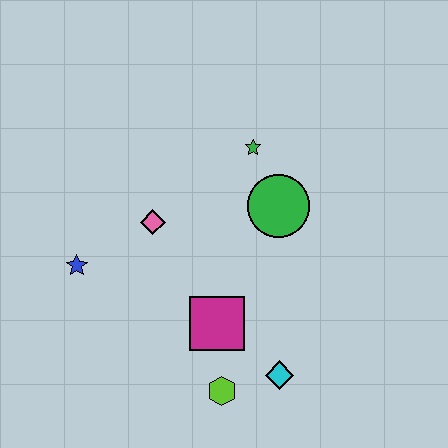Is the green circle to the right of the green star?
Yes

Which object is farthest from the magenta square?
The green star is farthest from the magenta square.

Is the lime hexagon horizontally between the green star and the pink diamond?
Yes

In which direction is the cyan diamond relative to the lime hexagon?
The cyan diamond is to the right of the lime hexagon.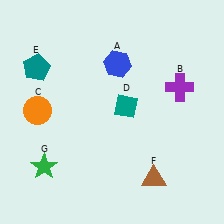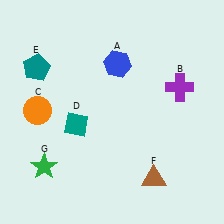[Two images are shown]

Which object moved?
The teal diamond (D) moved left.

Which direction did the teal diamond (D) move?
The teal diamond (D) moved left.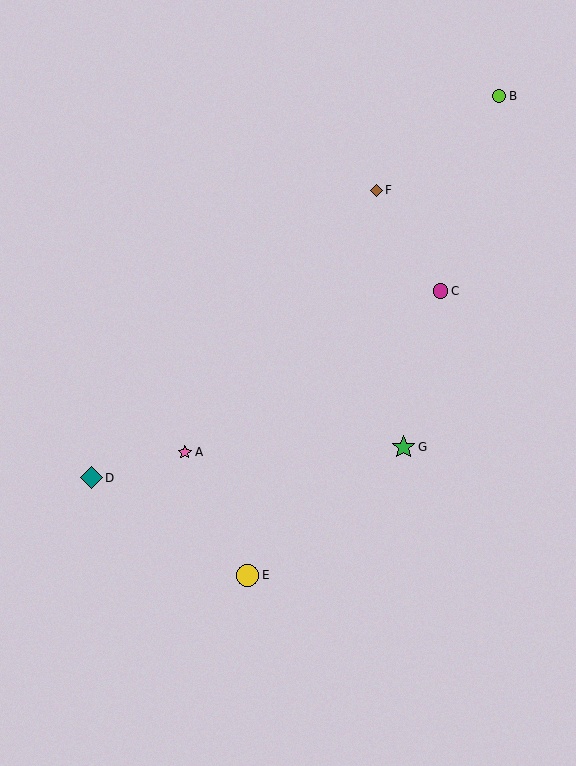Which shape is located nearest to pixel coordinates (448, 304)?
The magenta circle (labeled C) at (440, 291) is nearest to that location.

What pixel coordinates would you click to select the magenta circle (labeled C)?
Click at (440, 291) to select the magenta circle C.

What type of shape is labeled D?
Shape D is a teal diamond.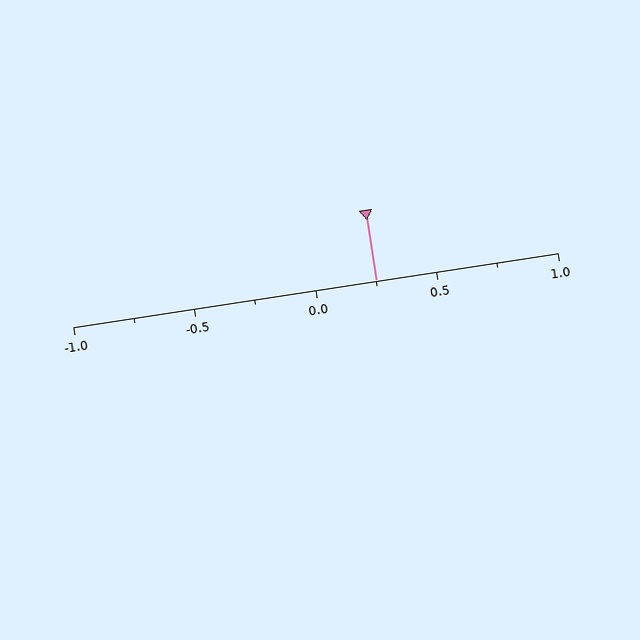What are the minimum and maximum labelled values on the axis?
The axis runs from -1.0 to 1.0.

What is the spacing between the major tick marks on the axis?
The major ticks are spaced 0.5 apart.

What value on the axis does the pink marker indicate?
The marker indicates approximately 0.25.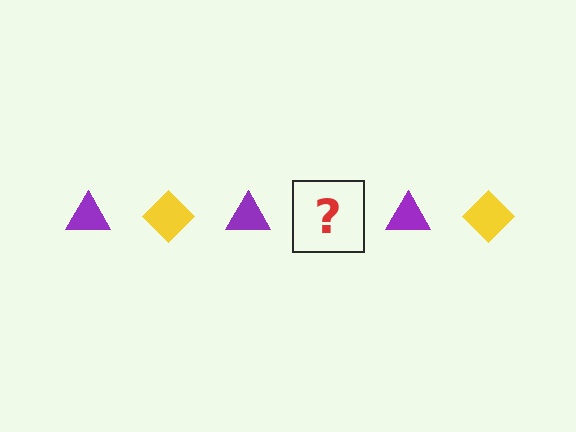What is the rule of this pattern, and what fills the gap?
The rule is that the pattern alternates between purple triangle and yellow diamond. The gap should be filled with a yellow diamond.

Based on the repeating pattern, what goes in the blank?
The blank should be a yellow diamond.